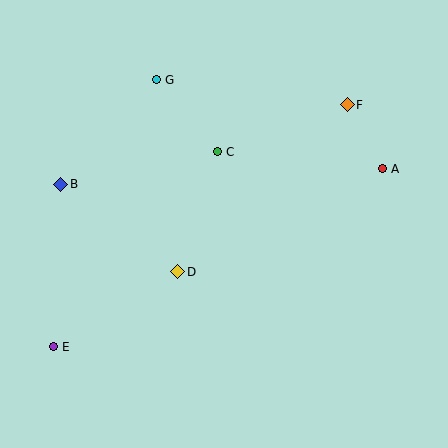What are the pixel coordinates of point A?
Point A is at (382, 169).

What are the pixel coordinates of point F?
Point F is at (347, 105).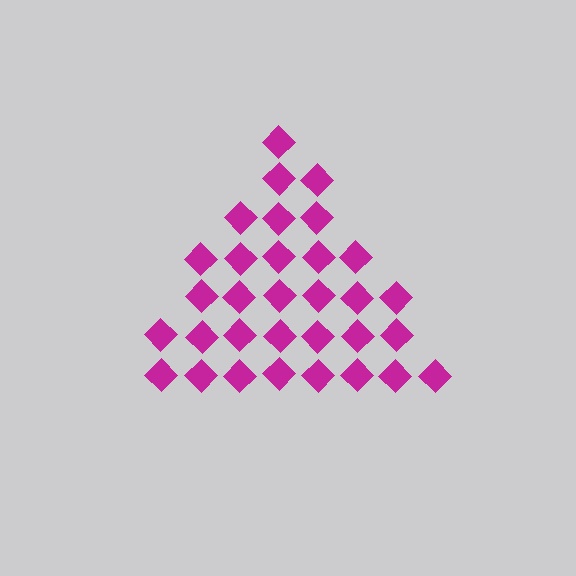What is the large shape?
The large shape is a triangle.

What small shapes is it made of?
It is made of small diamonds.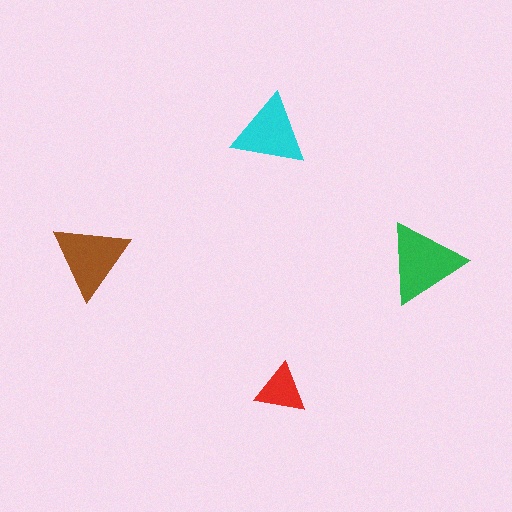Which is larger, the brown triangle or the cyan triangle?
The brown one.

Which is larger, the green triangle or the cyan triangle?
The green one.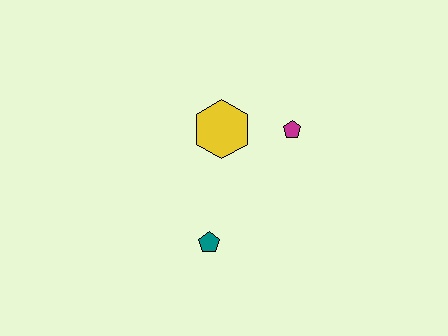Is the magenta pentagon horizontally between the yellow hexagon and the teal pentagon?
No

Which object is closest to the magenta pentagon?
The yellow hexagon is closest to the magenta pentagon.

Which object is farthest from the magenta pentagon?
The teal pentagon is farthest from the magenta pentagon.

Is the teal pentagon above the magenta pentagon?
No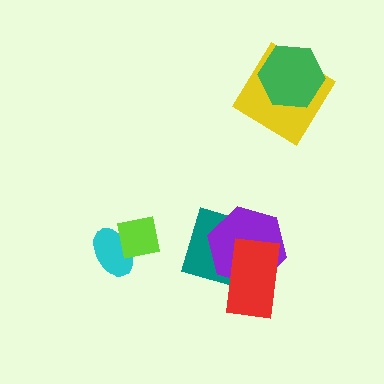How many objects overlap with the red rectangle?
2 objects overlap with the red rectangle.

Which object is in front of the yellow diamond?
The green hexagon is in front of the yellow diamond.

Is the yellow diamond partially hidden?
Yes, it is partially covered by another shape.